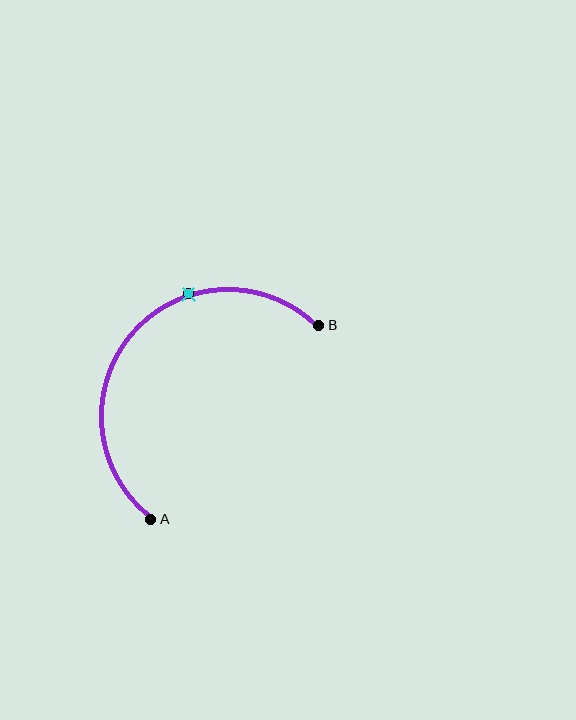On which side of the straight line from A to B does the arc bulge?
The arc bulges above and to the left of the straight line connecting A and B.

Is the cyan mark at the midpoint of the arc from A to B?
No. The cyan mark lies on the arc but is closer to endpoint B. The arc midpoint would be at the point on the curve equidistant along the arc from both A and B.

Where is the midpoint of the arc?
The arc midpoint is the point on the curve farthest from the straight line joining A and B. It sits above and to the left of that line.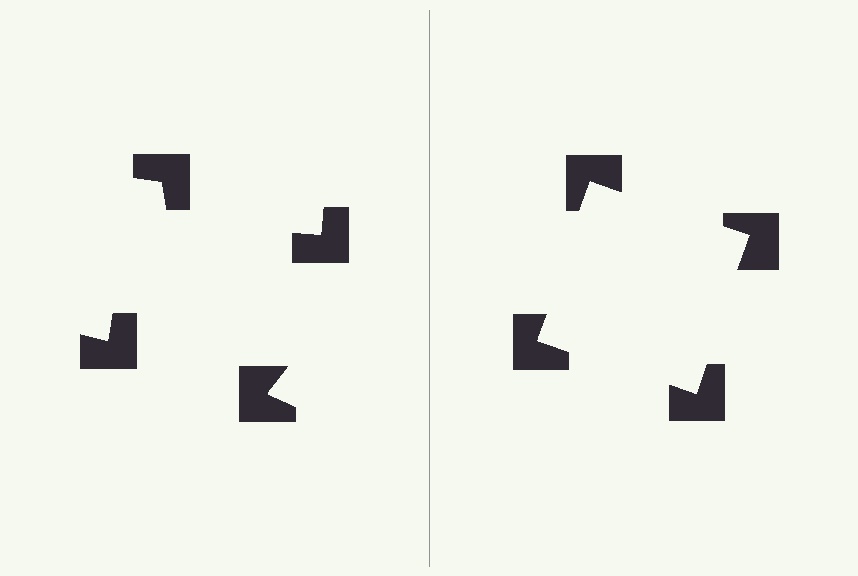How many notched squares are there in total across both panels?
8 — 4 on each side.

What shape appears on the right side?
An illusory square.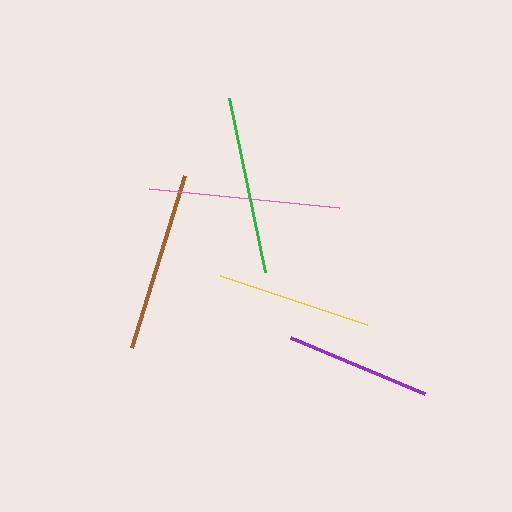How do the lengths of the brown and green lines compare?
The brown and green lines are approximately the same length.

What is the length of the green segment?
The green segment is approximately 178 pixels long.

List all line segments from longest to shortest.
From longest to shortest: pink, brown, green, yellow, purple.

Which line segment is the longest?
The pink line is the longest at approximately 191 pixels.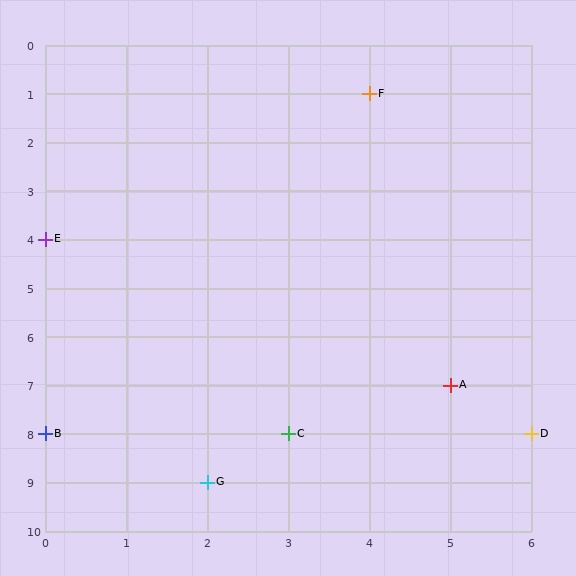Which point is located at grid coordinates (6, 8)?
Point D is at (6, 8).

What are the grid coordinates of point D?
Point D is at grid coordinates (6, 8).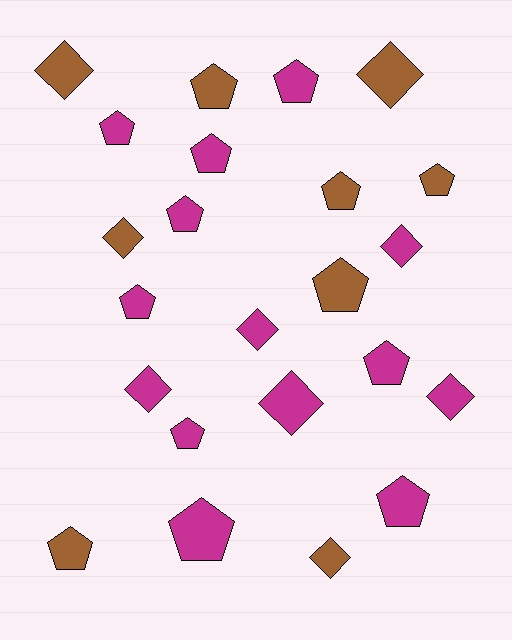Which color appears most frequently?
Magenta, with 14 objects.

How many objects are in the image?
There are 23 objects.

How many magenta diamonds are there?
There are 5 magenta diamonds.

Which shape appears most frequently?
Pentagon, with 14 objects.